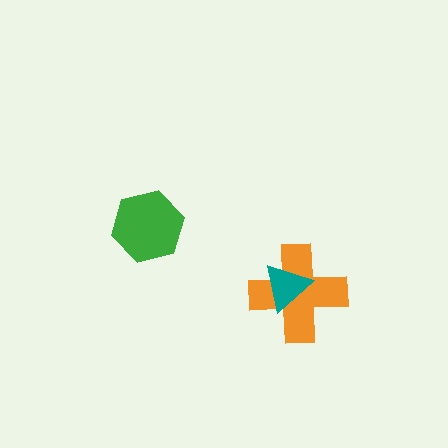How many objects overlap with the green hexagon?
0 objects overlap with the green hexagon.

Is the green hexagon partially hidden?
No, no other shape covers it.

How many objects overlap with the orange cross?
1 object overlaps with the orange cross.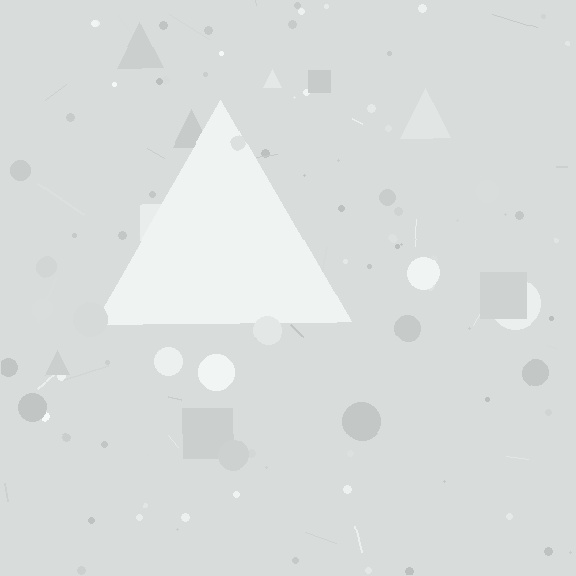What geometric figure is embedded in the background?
A triangle is embedded in the background.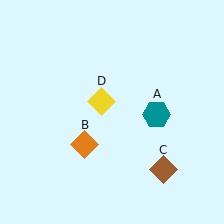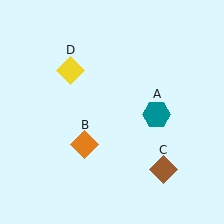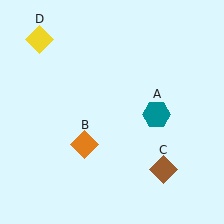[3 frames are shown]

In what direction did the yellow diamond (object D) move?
The yellow diamond (object D) moved up and to the left.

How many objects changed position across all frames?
1 object changed position: yellow diamond (object D).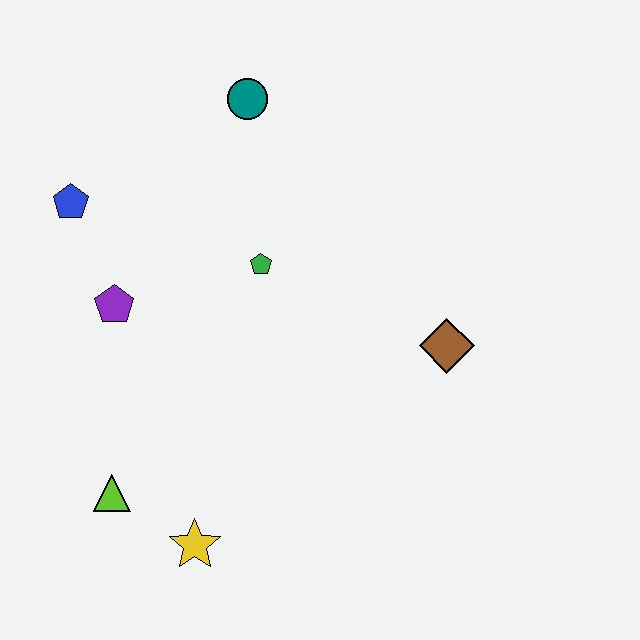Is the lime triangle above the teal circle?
No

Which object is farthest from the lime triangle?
The teal circle is farthest from the lime triangle.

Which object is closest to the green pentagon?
The purple pentagon is closest to the green pentagon.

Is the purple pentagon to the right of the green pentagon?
No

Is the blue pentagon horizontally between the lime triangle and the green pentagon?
No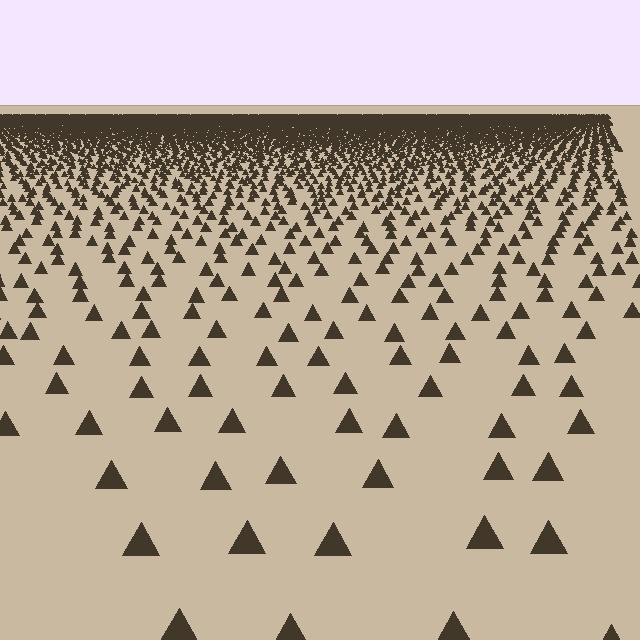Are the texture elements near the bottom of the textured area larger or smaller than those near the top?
Larger. Near the bottom, elements are closer to the viewer and appear at a bigger on-screen size.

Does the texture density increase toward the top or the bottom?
Density increases toward the top.